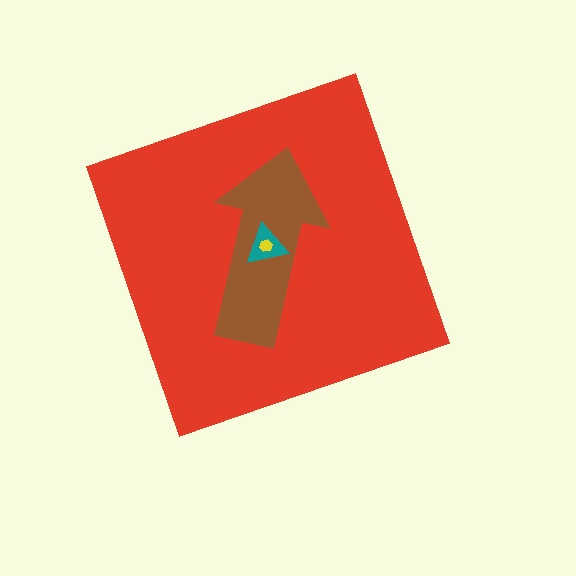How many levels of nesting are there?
4.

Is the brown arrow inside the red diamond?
Yes.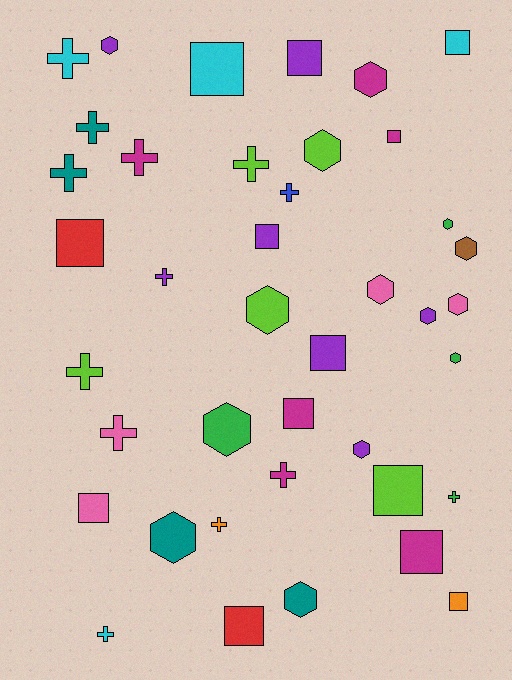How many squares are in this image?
There are 13 squares.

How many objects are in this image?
There are 40 objects.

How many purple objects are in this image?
There are 7 purple objects.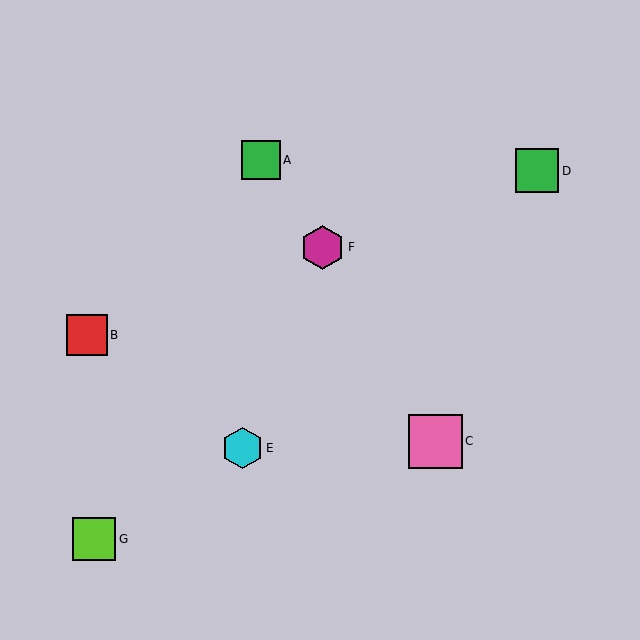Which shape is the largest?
The pink square (labeled C) is the largest.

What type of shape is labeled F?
Shape F is a magenta hexagon.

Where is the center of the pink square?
The center of the pink square is at (435, 441).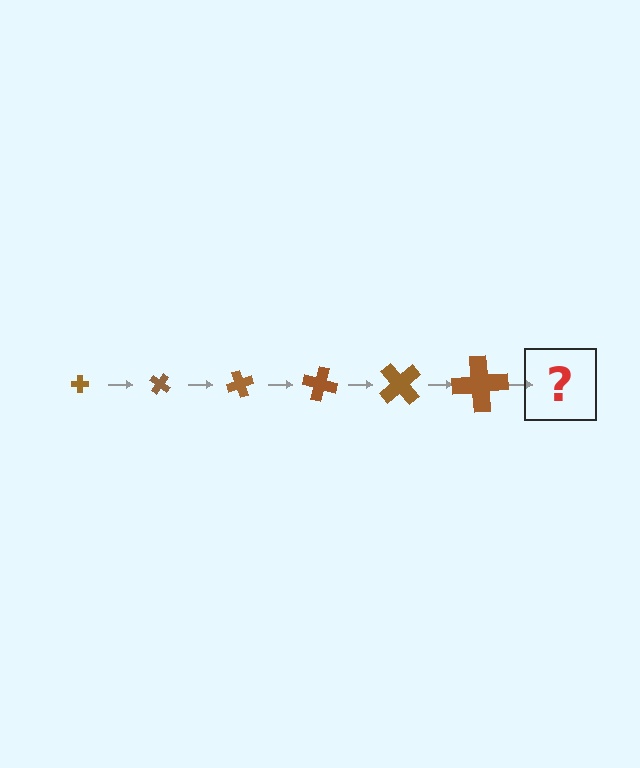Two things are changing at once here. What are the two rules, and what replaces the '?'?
The two rules are that the cross grows larger each step and it rotates 35 degrees each step. The '?' should be a cross, larger than the previous one and rotated 210 degrees from the start.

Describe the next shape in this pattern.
It should be a cross, larger than the previous one and rotated 210 degrees from the start.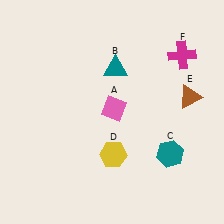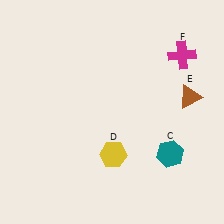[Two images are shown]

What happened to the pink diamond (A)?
The pink diamond (A) was removed in Image 2. It was in the top-right area of Image 1.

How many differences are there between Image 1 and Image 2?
There are 2 differences between the two images.